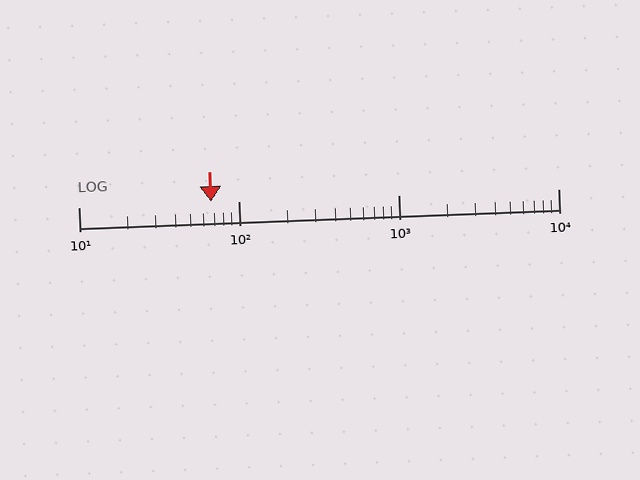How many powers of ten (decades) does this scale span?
The scale spans 3 decades, from 10 to 10000.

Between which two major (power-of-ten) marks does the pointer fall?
The pointer is between 10 and 100.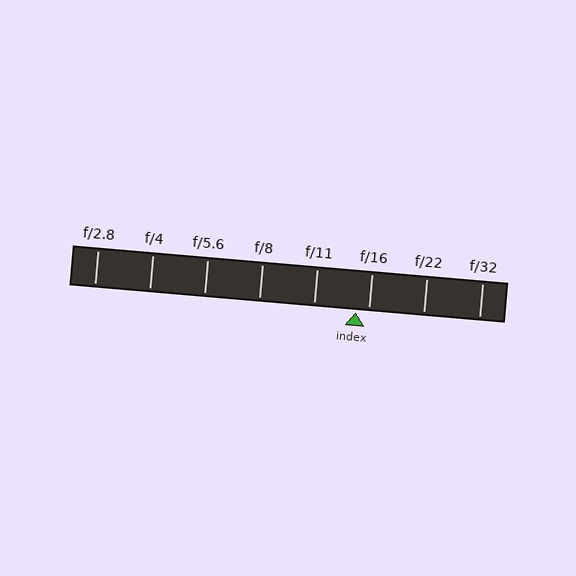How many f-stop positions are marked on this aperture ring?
There are 8 f-stop positions marked.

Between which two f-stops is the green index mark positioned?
The index mark is between f/11 and f/16.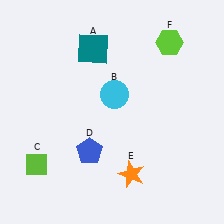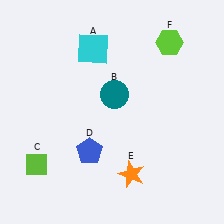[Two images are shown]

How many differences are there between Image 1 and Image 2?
There are 2 differences between the two images.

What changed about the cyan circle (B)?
In Image 1, B is cyan. In Image 2, it changed to teal.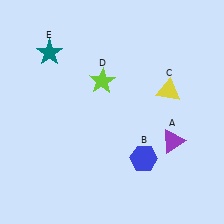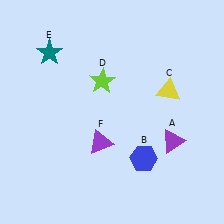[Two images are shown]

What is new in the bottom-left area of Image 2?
A purple triangle (F) was added in the bottom-left area of Image 2.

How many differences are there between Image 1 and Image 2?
There is 1 difference between the two images.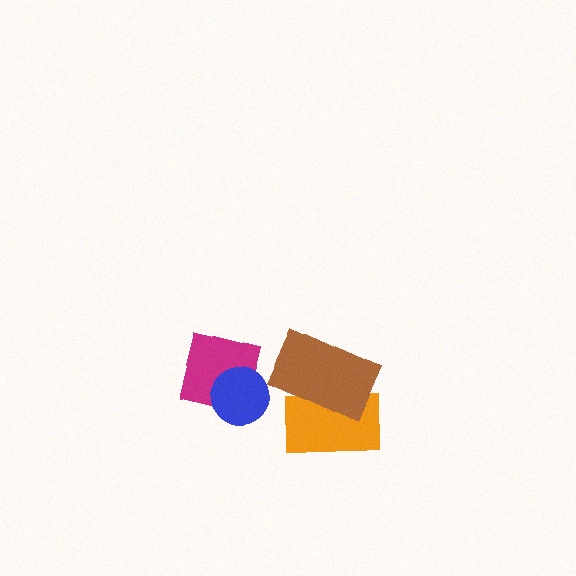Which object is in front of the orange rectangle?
The brown rectangle is in front of the orange rectangle.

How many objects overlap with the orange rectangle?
1 object overlaps with the orange rectangle.